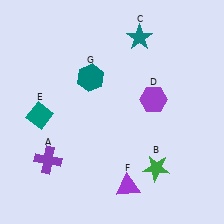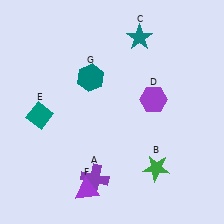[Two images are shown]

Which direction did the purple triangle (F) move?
The purple triangle (F) moved left.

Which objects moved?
The objects that moved are: the purple cross (A), the purple triangle (F).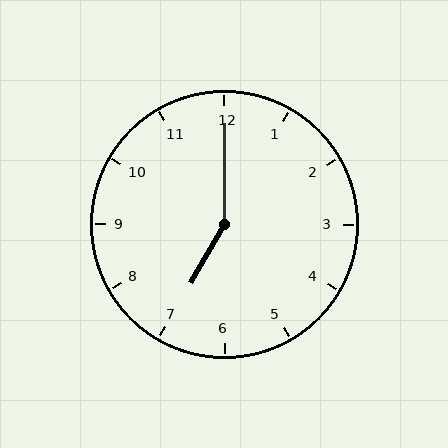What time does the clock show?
7:00.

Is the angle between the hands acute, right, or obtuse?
It is obtuse.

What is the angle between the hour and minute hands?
Approximately 150 degrees.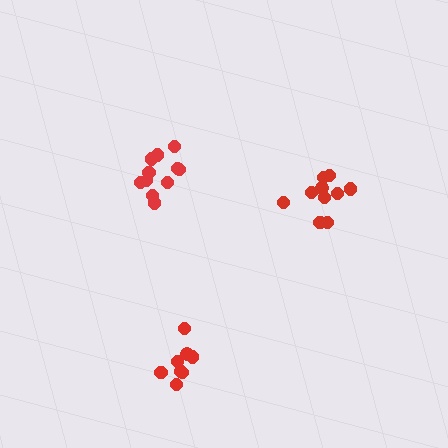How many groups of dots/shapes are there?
There are 3 groups.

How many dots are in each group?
Group 1: 11 dots, Group 2: 8 dots, Group 3: 10 dots (29 total).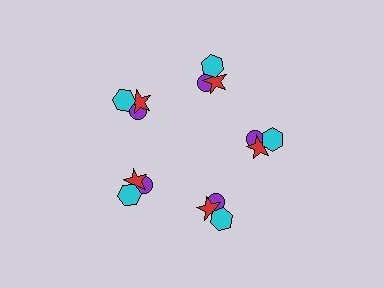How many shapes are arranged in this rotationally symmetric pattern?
There are 15 shapes, arranged in 5 groups of 3.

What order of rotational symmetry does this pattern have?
This pattern has 5-fold rotational symmetry.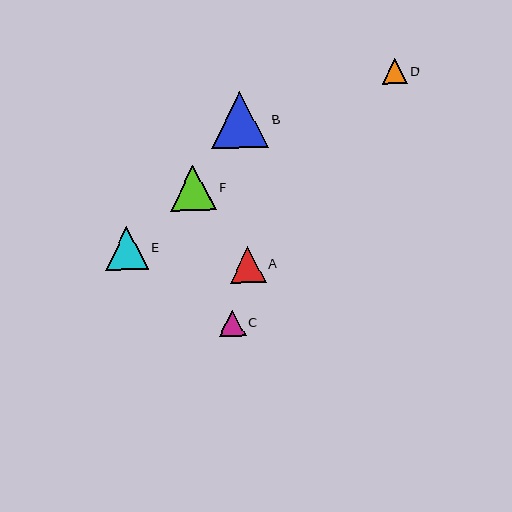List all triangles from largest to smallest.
From largest to smallest: B, F, E, A, C, D.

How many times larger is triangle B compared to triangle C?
Triangle B is approximately 2.1 times the size of triangle C.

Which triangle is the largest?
Triangle B is the largest with a size of approximately 57 pixels.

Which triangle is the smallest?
Triangle D is the smallest with a size of approximately 25 pixels.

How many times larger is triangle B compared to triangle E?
Triangle B is approximately 1.3 times the size of triangle E.